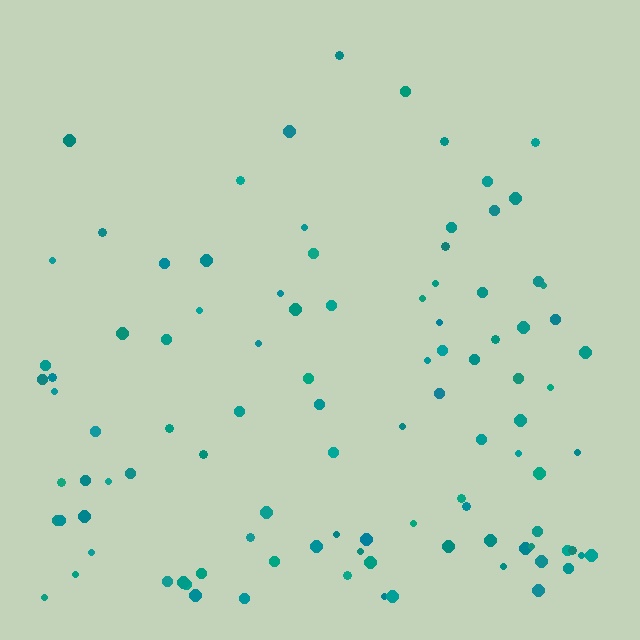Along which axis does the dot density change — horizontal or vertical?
Vertical.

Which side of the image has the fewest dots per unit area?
The top.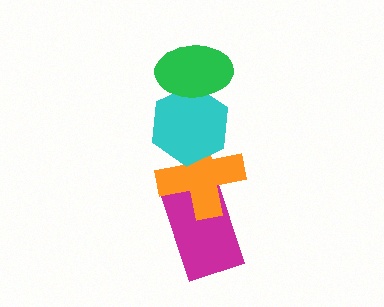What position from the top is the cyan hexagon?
The cyan hexagon is 2nd from the top.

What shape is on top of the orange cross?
The cyan hexagon is on top of the orange cross.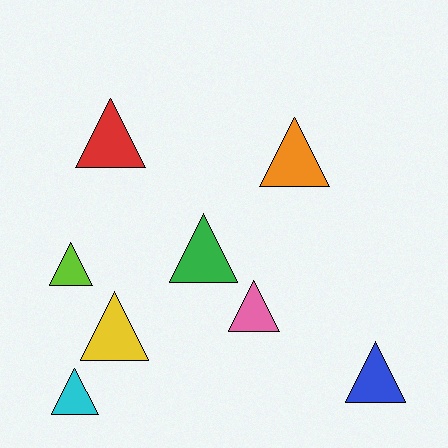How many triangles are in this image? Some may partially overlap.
There are 8 triangles.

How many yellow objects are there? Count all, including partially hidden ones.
There is 1 yellow object.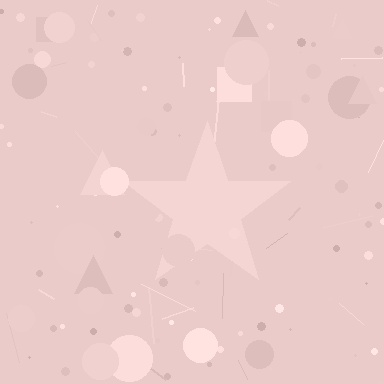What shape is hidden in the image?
A star is hidden in the image.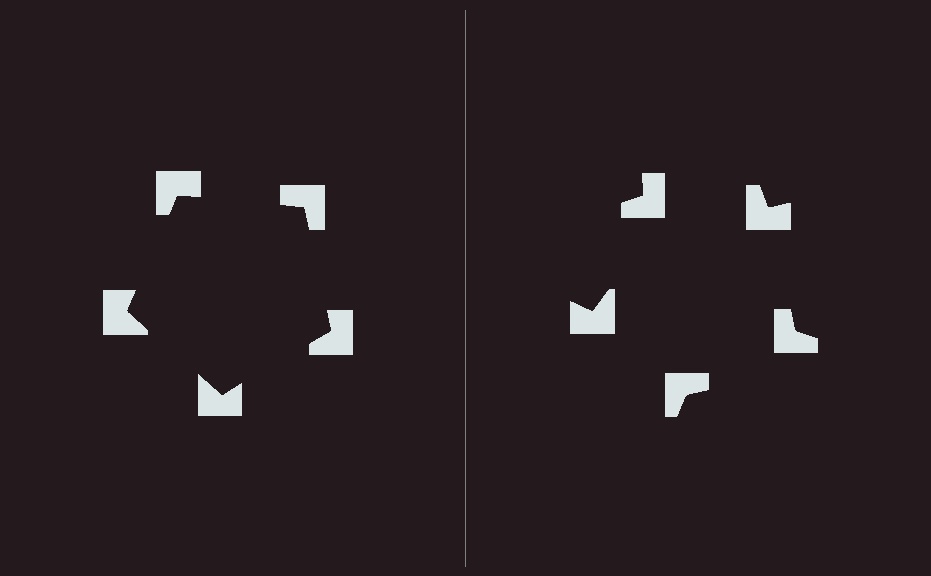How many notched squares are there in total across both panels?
10 — 5 on each side.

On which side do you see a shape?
An illusory pentagon appears on the left side. On the right side the wedge cuts are rotated, so no coherent shape forms.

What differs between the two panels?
The notched squares are positioned identically on both sides; only the wedge orientations differ. On the left they align to a pentagon; on the right they are misaligned.